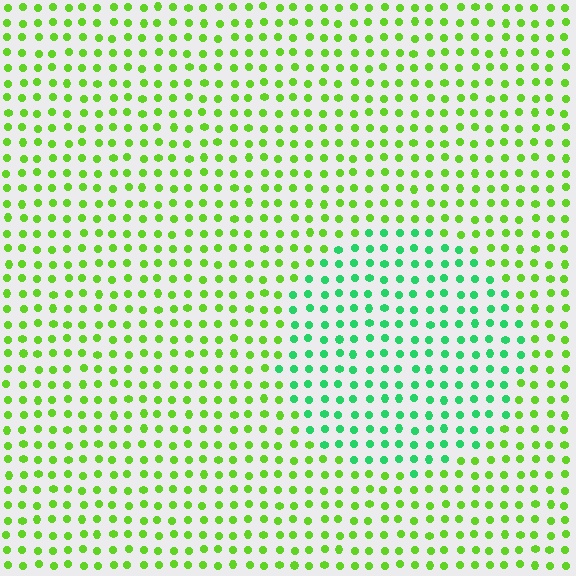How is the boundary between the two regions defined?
The boundary is defined purely by a slight shift in hue (about 43 degrees). Spacing, size, and orientation are identical on both sides.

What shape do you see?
I see a circle.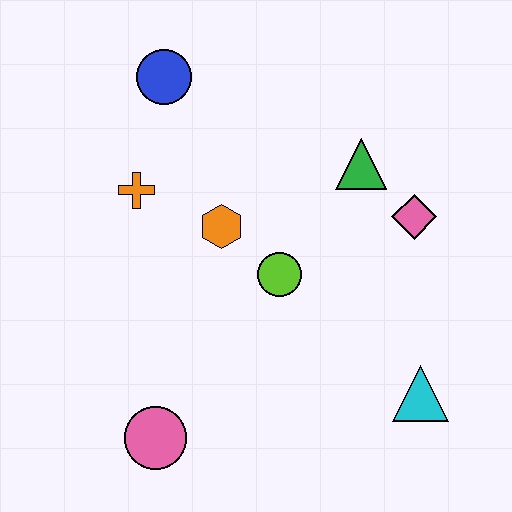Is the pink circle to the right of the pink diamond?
No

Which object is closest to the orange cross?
The orange hexagon is closest to the orange cross.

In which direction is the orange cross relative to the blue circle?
The orange cross is below the blue circle.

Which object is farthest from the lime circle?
The blue circle is farthest from the lime circle.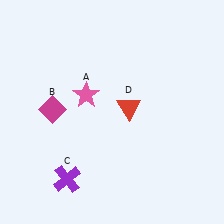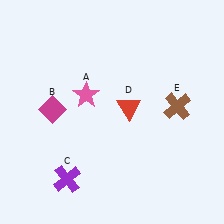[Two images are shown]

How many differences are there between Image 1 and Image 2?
There is 1 difference between the two images.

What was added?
A brown cross (E) was added in Image 2.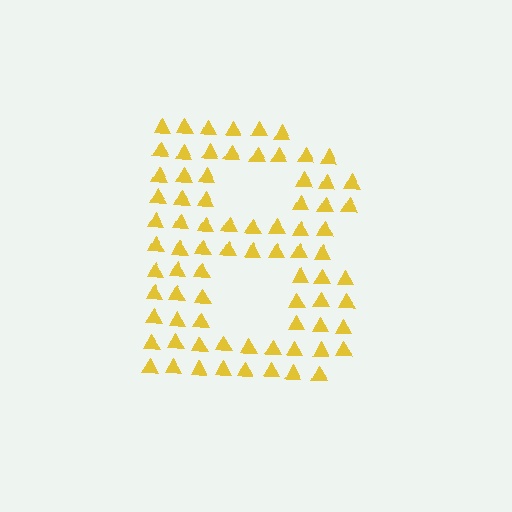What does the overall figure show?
The overall figure shows the letter B.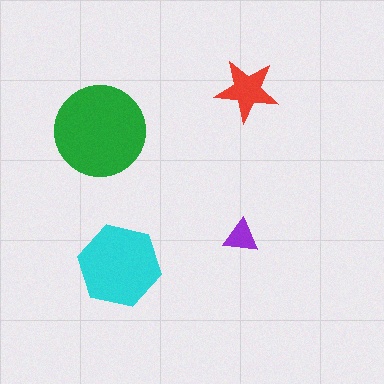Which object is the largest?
The green circle.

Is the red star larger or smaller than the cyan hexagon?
Smaller.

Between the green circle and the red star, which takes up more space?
The green circle.